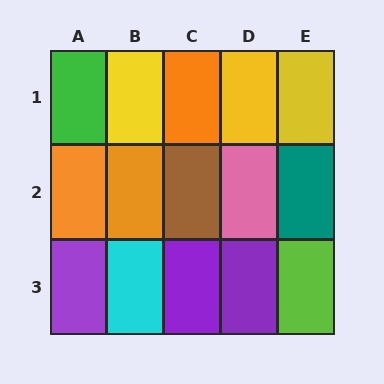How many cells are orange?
3 cells are orange.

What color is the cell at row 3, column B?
Cyan.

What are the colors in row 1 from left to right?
Green, yellow, orange, yellow, yellow.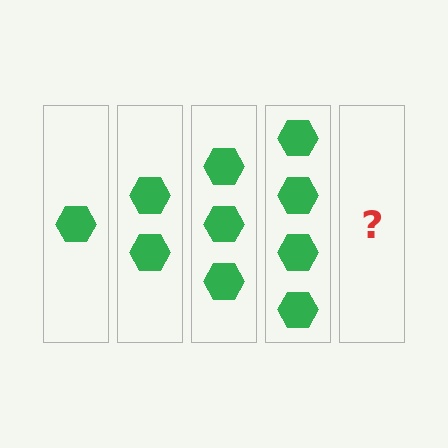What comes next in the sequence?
The next element should be 5 hexagons.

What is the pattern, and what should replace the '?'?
The pattern is that each step adds one more hexagon. The '?' should be 5 hexagons.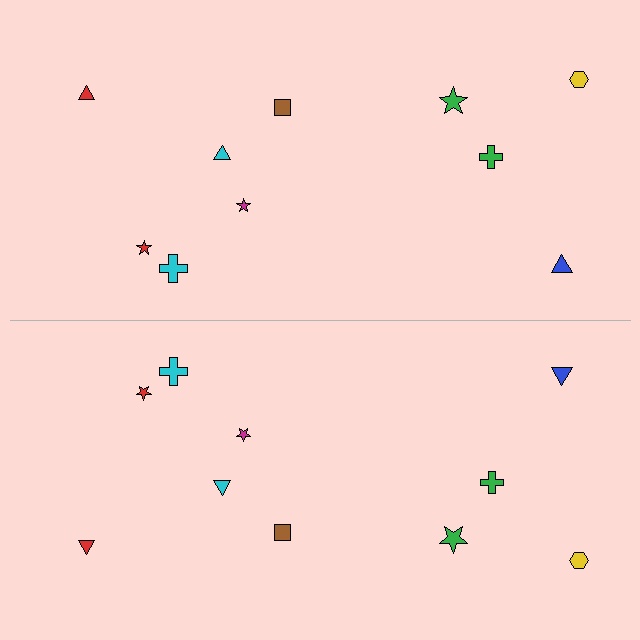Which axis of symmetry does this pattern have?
The pattern has a horizontal axis of symmetry running through the center of the image.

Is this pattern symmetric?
Yes, this pattern has bilateral (reflection) symmetry.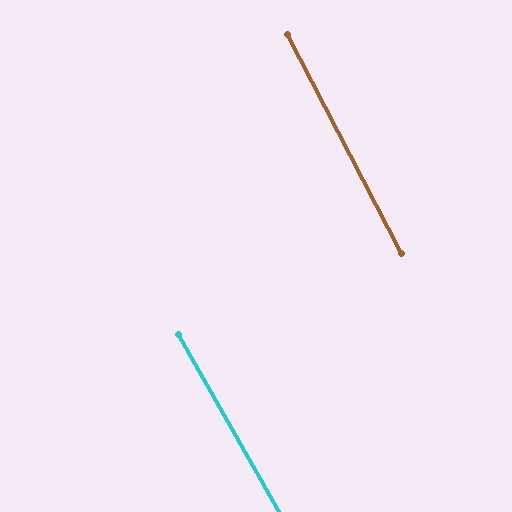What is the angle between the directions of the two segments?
Approximately 2 degrees.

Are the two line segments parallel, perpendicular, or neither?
Parallel — their directions differ by only 1.9°.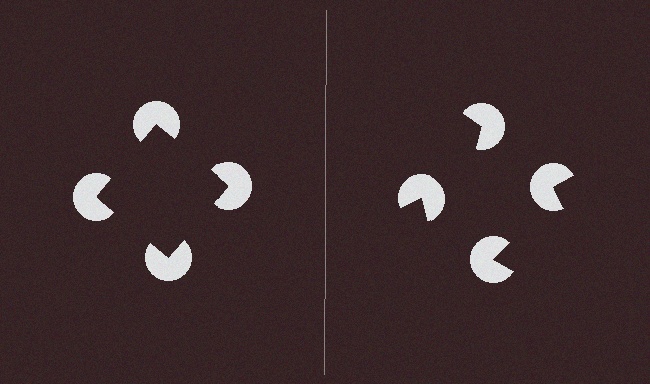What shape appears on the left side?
An illusory square.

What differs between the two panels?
The pac-man discs are positioned identically on both sides; only the wedge orientations differ. On the left they align to a square; on the right they are misaligned.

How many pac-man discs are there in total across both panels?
8 — 4 on each side.